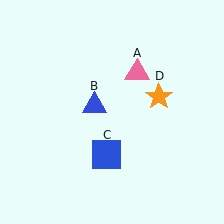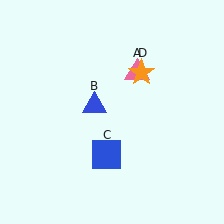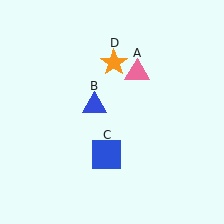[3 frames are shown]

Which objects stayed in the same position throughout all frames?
Pink triangle (object A) and blue triangle (object B) and blue square (object C) remained stationary.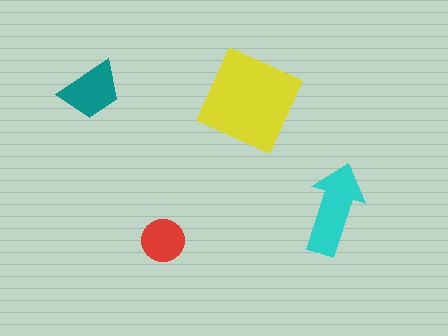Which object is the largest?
The yellow diamond.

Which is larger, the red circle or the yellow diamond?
The yellow diamond.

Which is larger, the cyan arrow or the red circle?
The cyan arrow.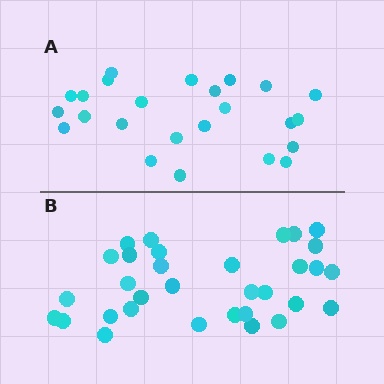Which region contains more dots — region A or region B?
Region B (the bottom region) has more dots.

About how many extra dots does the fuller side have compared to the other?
Region B has roughly 8 or so more dots than region A.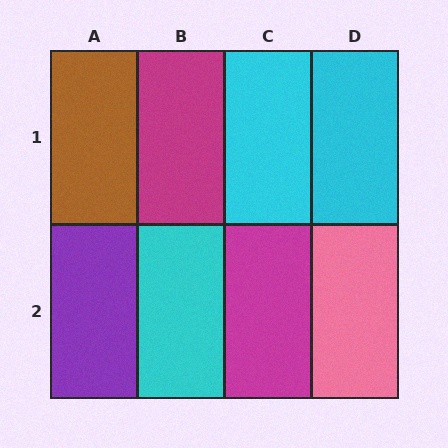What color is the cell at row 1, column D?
Cyan.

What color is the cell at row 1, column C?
Cyan.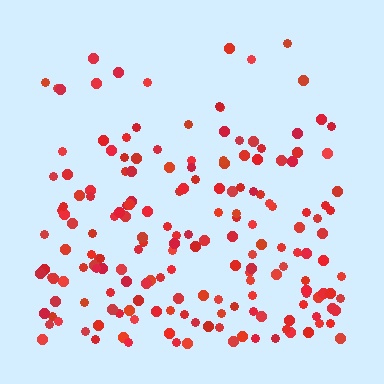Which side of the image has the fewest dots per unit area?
The top.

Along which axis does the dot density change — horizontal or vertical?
Vertical.